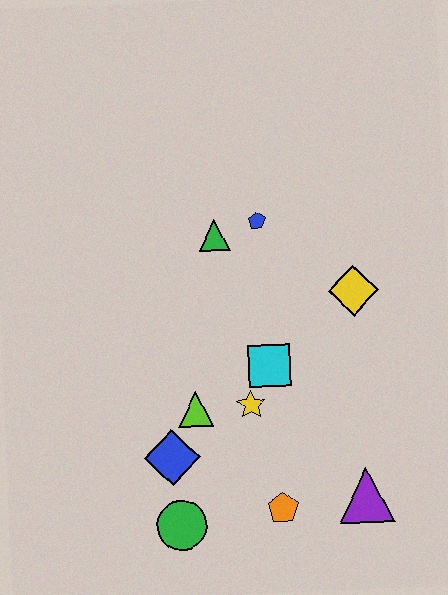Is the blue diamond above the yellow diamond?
No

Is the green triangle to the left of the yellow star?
Yes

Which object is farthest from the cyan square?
The green circle is farthest from the cyan square.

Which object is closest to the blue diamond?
The lime triangle is closest to the blue diamond.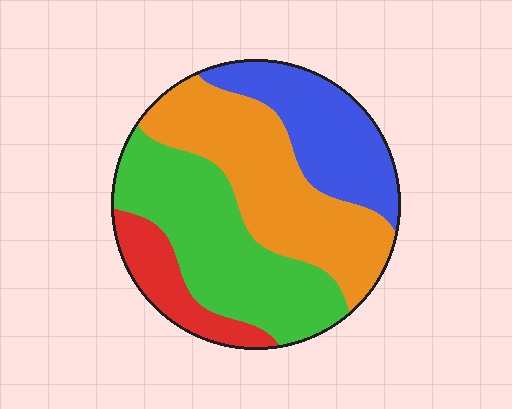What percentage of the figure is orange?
Orange takes up about one third (1/3) of the figure.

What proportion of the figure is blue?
Blue takes up less than a quarter of the figure.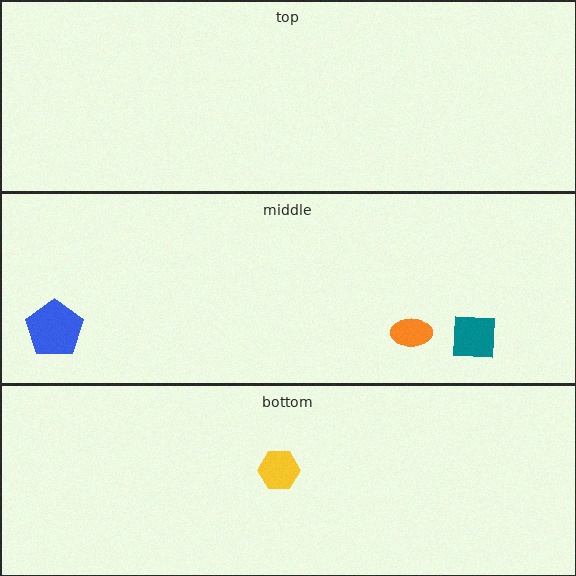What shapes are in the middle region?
The blue pentagon, the teal square, the orange ellipse.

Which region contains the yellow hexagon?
The bottom region.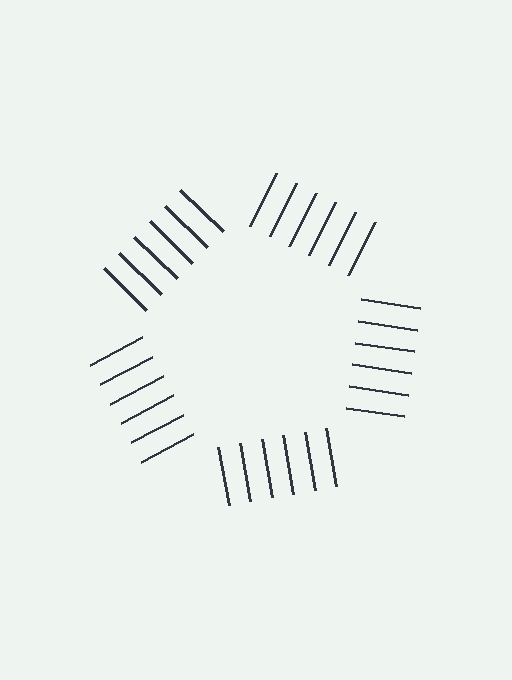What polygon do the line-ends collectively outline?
An illusory pentagon — the line segments terminate on its edges but no continuous stroke is drawn.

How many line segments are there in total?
30 — 6 along each of the 5 edges.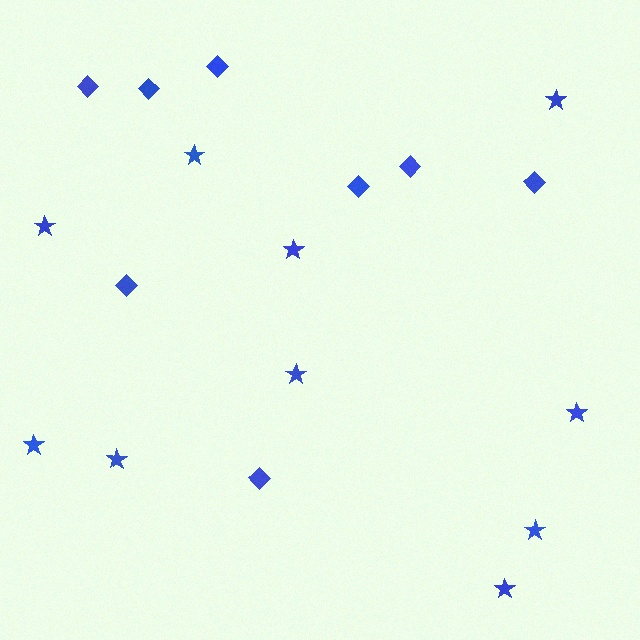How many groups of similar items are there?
There are 2 groups: one group of stars (10) and one group of diamonds (8).